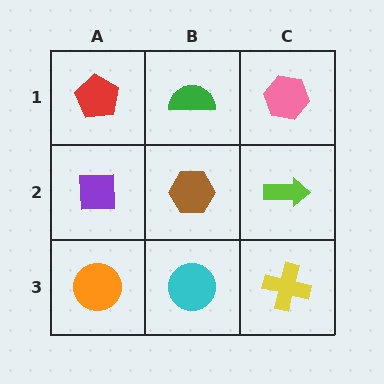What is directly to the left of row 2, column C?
A brown hexagon.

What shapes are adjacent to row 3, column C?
A lime arrow (row 2, column C), a cyan circle (row 3, column B).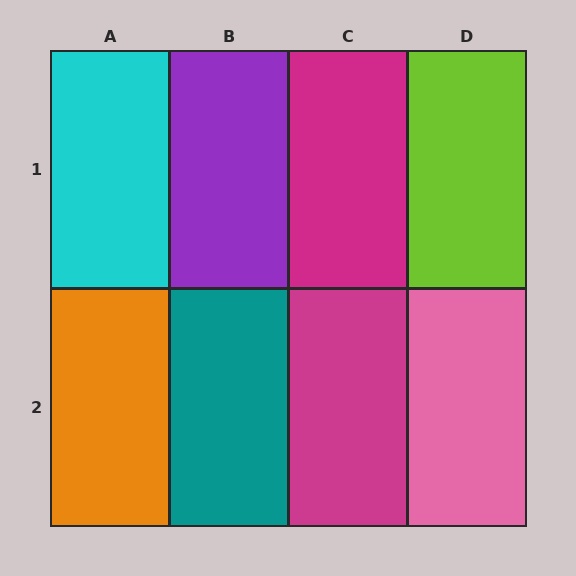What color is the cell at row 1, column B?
Purple.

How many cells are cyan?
1 cell is cyan.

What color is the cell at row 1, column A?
Cyan.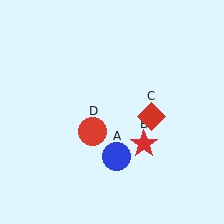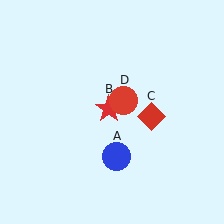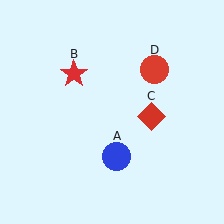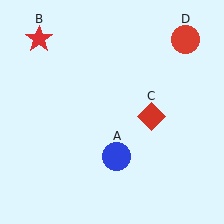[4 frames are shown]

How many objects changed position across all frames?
2 objects changed position: red star (object B), red circle (object D).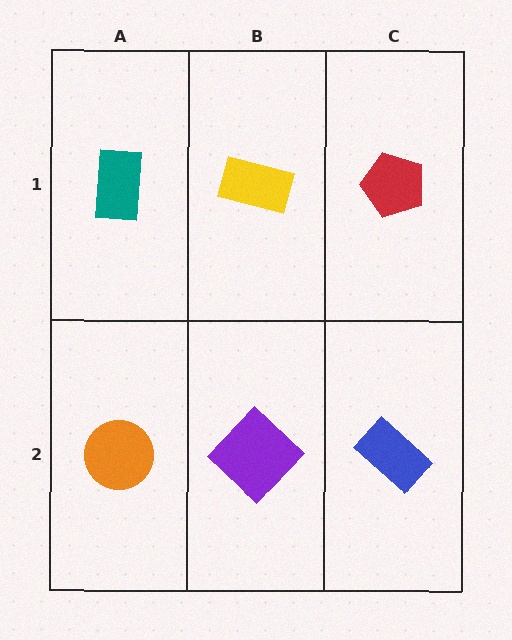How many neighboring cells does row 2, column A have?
2.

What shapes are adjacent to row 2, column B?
A yellow rectangle (row 1, column B), an orange circle (row 2, column A), a blue rectangle (row 2, column C).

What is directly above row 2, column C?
A red pentagon.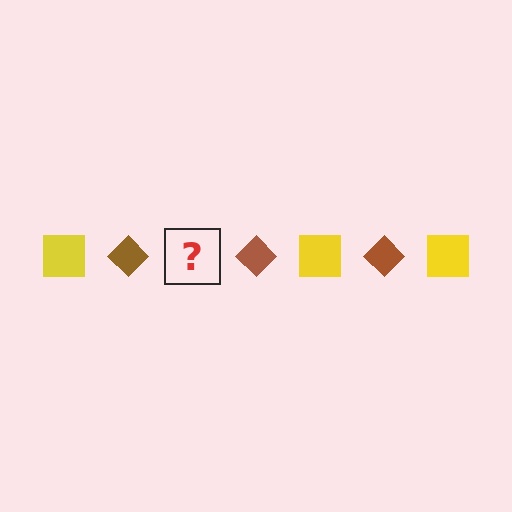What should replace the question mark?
The question mark should be replaced with a yellow square.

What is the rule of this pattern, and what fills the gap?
The rule is that the pattern alternates between yellow square and brown diamond. The gap should be filled with a yellow square.